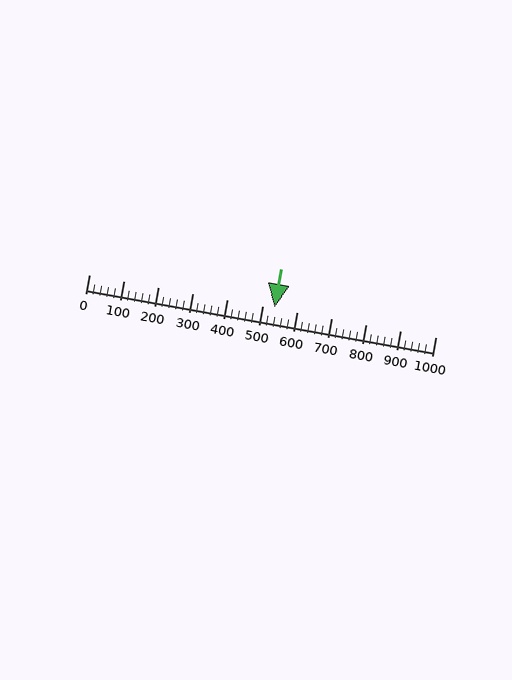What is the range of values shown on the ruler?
The ruler shows values from 0 to 1000.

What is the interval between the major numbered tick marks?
The major tick marks are spaced 100 units apart.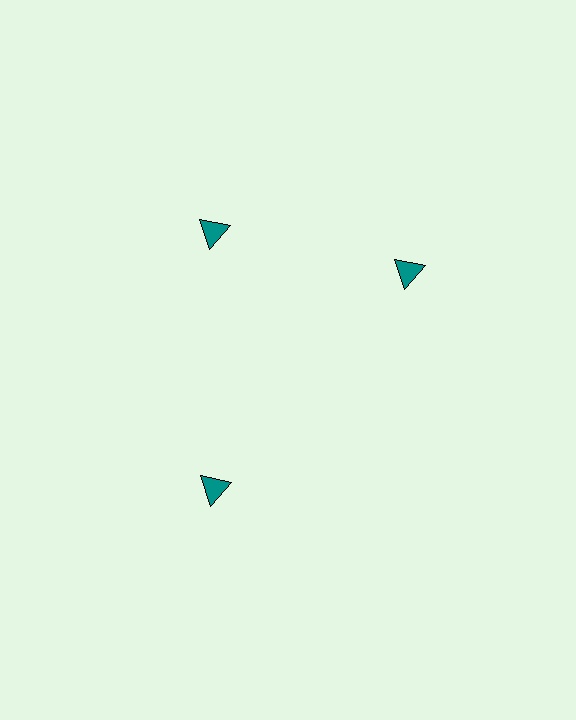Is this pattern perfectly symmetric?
No. The 3 teal triangles are arranged in a ring, but one element near the 3 o'clock position is rotated out of alignment along the ring, breaking the 3-fold rotational symmetry.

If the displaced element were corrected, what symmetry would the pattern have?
It would have 3-fold rotational symmetry — the pattern would map onto itself every 120 degrees.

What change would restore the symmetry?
The symmetry would be restored by rotating it back into even spacing with its neighbors so that all 3 triangles sit at equal angles and equal distance from the center.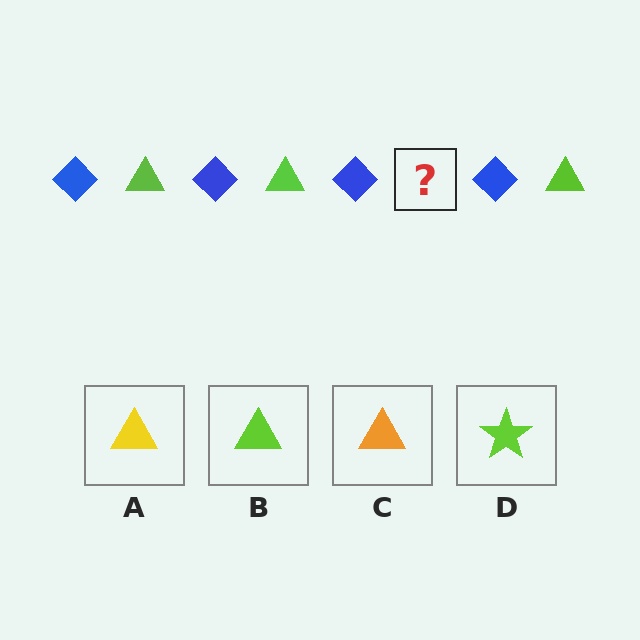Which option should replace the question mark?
Option B.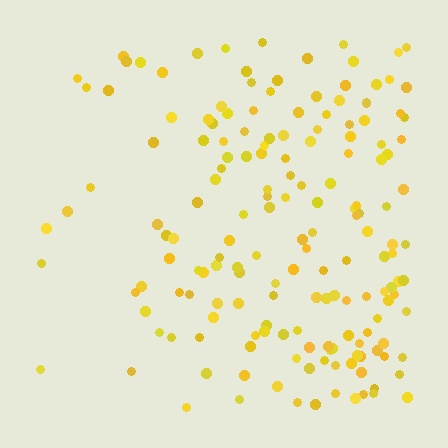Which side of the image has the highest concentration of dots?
The right.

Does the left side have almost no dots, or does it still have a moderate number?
Still a moderate number, just noticeably fewer than the right.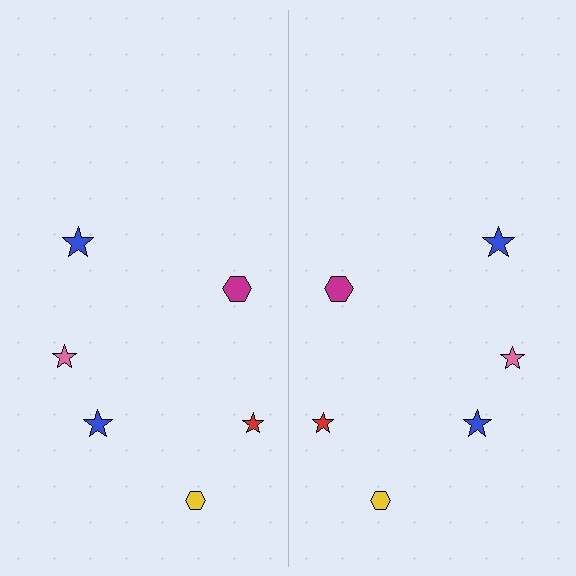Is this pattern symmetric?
Yes, this pattern has bilateral (reflection) symmetry.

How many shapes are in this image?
There are 12 shapes in this image.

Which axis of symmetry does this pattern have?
The pattern has a vertical axis of symmetry running through the center of the image.